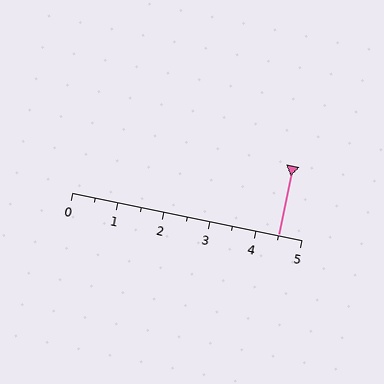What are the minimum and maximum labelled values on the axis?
The axis runs from 0 to 5.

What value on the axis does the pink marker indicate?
The marker indicates approximately 4.5.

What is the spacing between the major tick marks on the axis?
The major ticks are spaced 1 apart.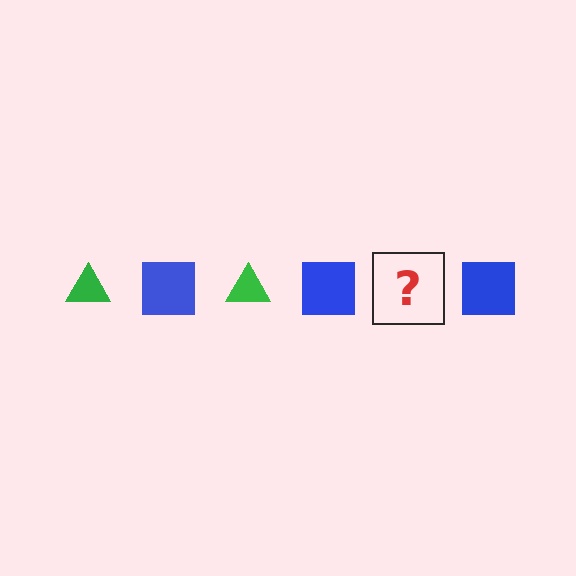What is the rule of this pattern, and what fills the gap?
The rule is that the pattern alternates between green triangle and blue square. The gap should be filled with a green triangle.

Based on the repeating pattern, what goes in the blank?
The blank should be a green triangle.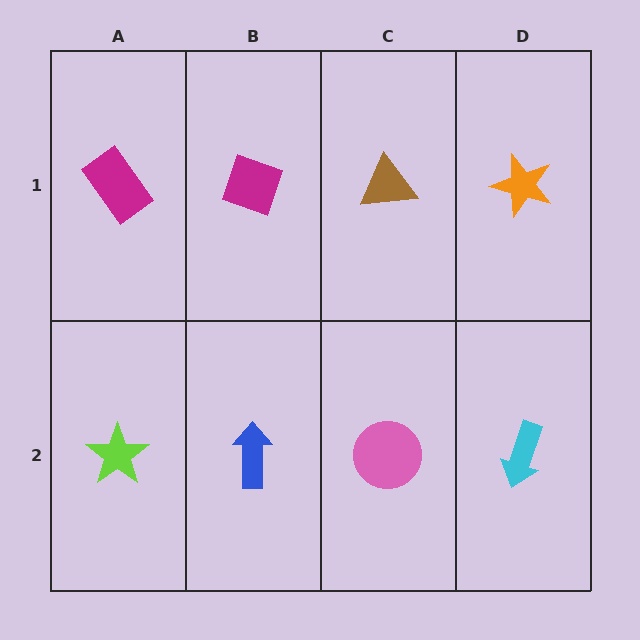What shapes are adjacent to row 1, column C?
A pink circle (row 2, column C), a magenta diamond (row 1, column B), an orange star (row 1, column D).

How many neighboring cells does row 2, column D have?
2.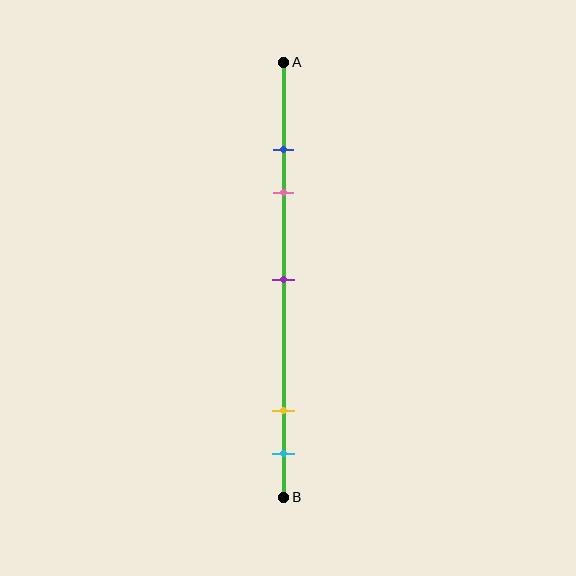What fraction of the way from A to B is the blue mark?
The blue mark is approximately 20% (0.2) of the way from A to B.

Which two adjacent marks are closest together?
The blue and pink marks are the closest adjacent pair.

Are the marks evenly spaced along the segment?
No, the marks are not evenly spaced.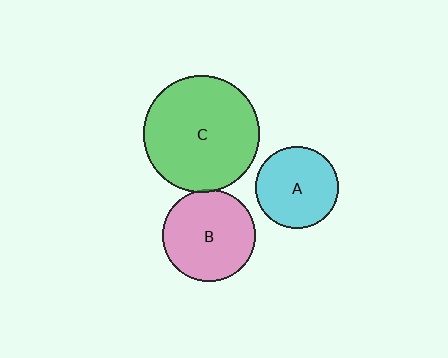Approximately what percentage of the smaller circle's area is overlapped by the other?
Approximately 5%.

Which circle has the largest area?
Circle C (green).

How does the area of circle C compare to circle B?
Approximately 1.6 times.